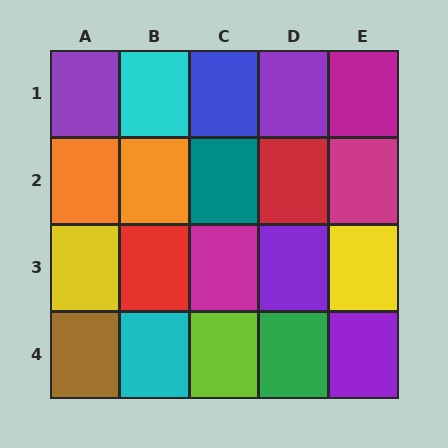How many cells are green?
1 cell is green.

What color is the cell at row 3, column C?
Magenta.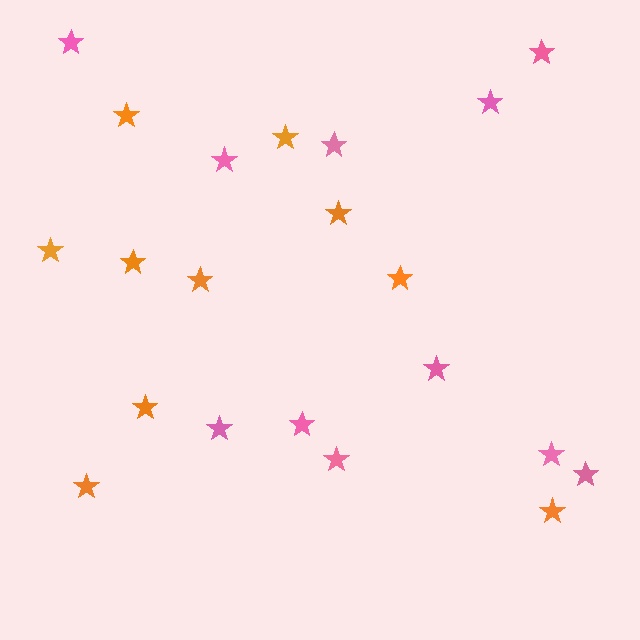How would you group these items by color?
There are 2 groups: one group of orange stars (10) and one group of pink stars (11).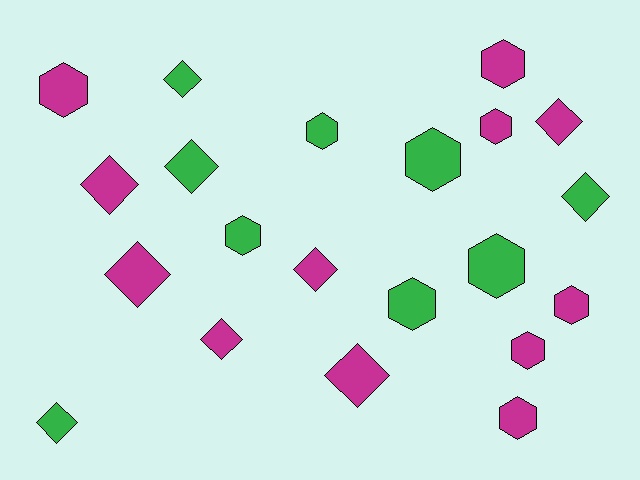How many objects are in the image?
There are 21 objects.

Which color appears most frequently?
Magenta, with 12 objects.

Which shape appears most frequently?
Hexagon, with 11 objects.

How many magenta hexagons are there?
There are 6 magenta hexagons.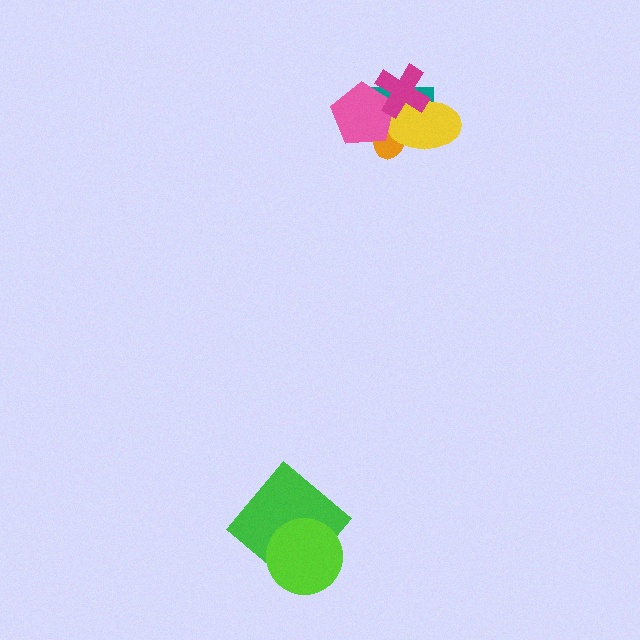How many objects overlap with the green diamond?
1 object overlaps with the green diamond.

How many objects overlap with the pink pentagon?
4 objects overlap with the pink pentagon.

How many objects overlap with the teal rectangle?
4 objects overlap with the teal rectangle.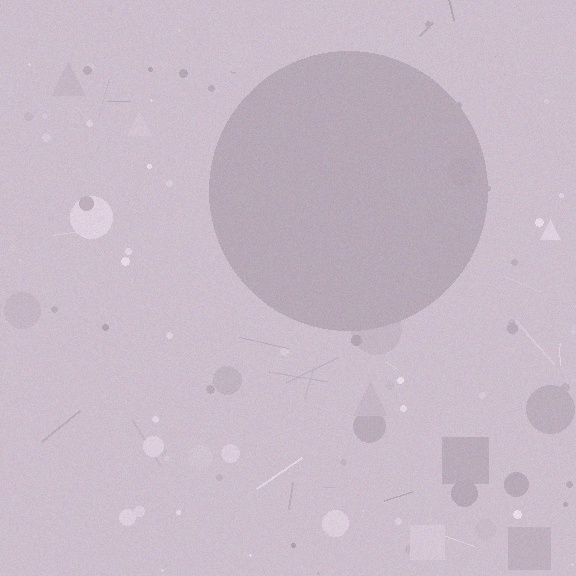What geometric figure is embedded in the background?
A circle is embedded in the background.